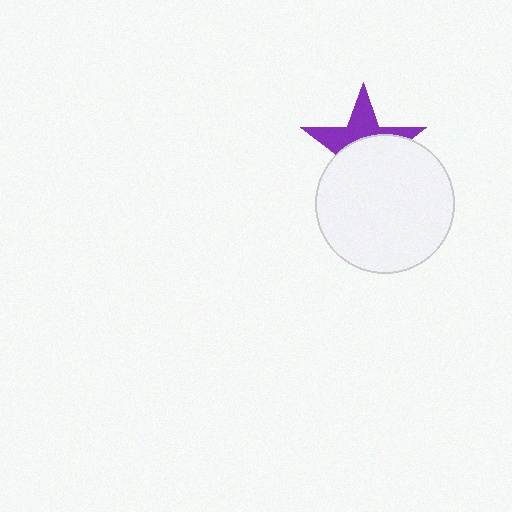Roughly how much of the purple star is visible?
A small part of it is visible (roughly 42%).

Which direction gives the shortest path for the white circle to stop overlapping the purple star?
Moving down gives the shortest separation.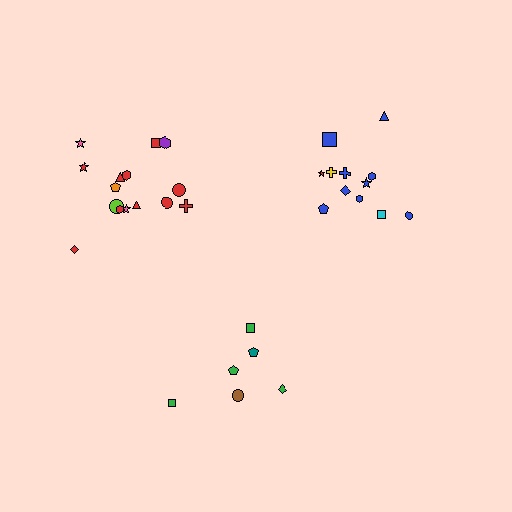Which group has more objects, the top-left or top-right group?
The top-left group.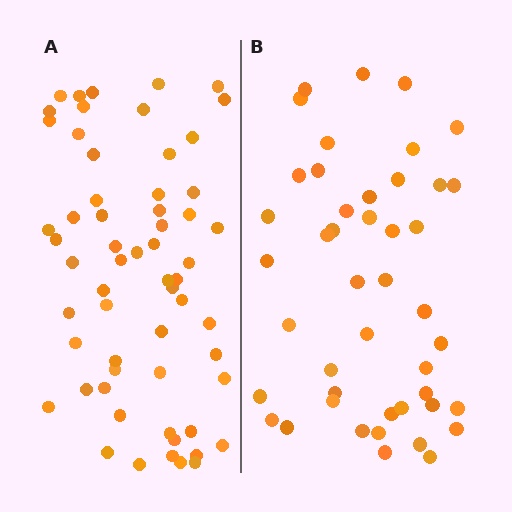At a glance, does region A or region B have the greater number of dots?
Region A (the left region) has more dots.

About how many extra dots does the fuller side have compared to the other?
Region A has approximately 15 more dots than region B.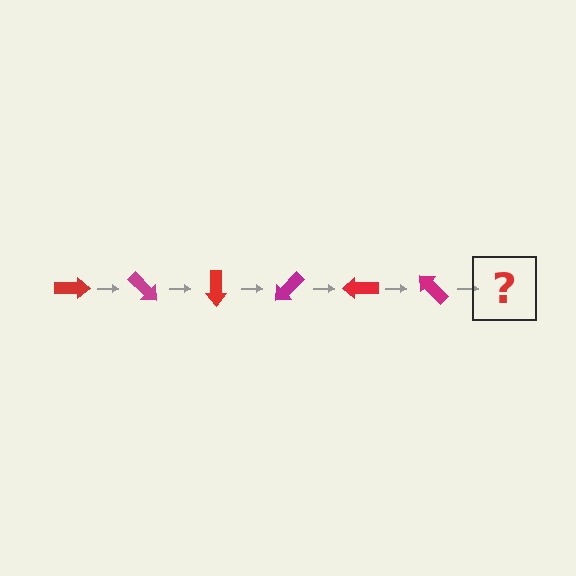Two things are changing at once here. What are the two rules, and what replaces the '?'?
The two rules are that it rotates 45 degrees each step and the color cycles through red and magenta. The '?' should be a red arrow, rotated 270 degrees from the start.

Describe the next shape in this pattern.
It should be a red arrow, rotated 270 degrees from the start.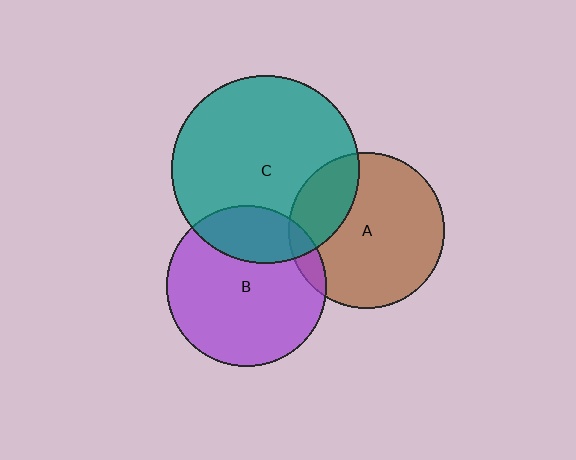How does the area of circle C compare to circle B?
Approximately 1.4 times.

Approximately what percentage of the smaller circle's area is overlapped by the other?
Approximately 25%.